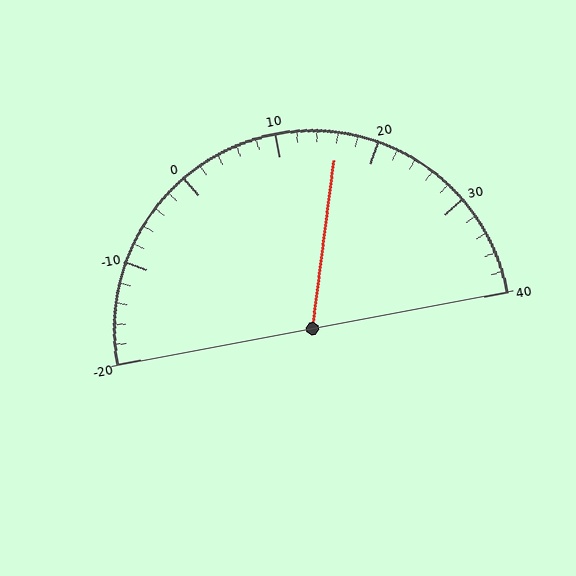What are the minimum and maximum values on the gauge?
The gauge ranges from -20 to 40.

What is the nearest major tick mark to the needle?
The nearest major tick mark is 20.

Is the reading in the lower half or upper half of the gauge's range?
The reading is in the upper half of the range (-20 to 40).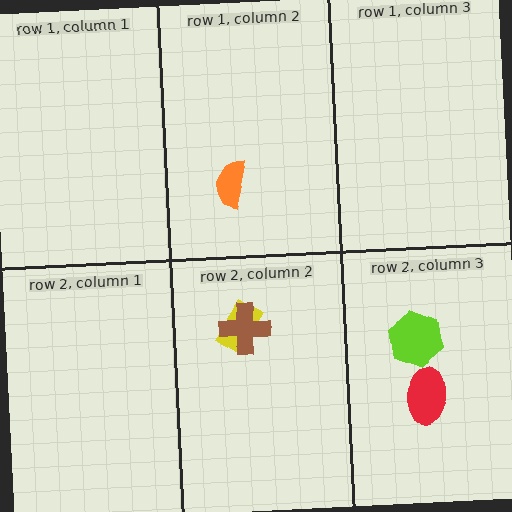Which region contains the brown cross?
The row 2, column 2 region.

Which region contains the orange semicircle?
The row 1, column 2 region.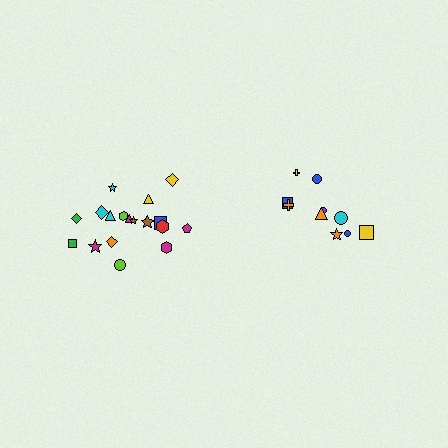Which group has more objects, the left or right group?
The left group.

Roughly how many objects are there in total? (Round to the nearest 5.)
Roughly 30 objects in total.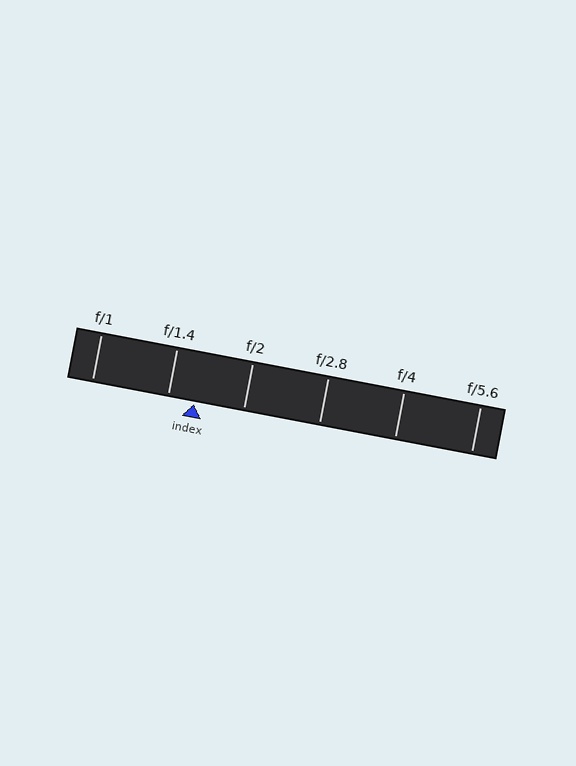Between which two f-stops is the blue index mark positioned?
The index mark is between f/1.4 and f/2.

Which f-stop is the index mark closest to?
The index mark is closest to f/1.4.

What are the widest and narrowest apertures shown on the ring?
The widest aperture shown is f/1 and the narrowest is f/5.6.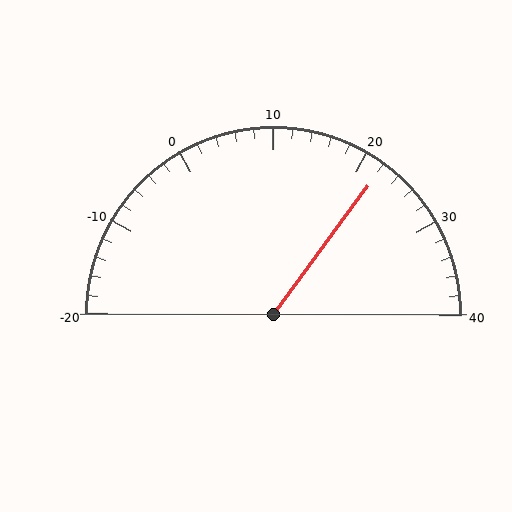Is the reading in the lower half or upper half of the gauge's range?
The reading is in the upper half of the range (-20 to 40).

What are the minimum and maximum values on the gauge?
The gauge ranges from -20 to 40.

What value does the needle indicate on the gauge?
The needle indicates approximately 22.